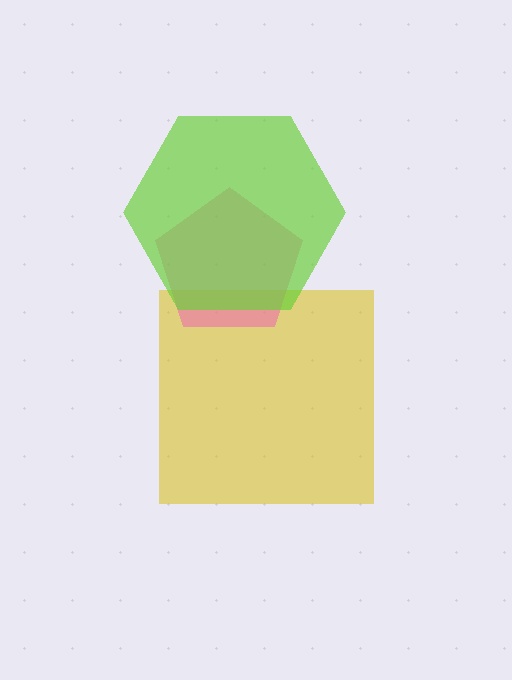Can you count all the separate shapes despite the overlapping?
Yes, there are 3 separate shapes.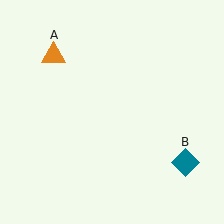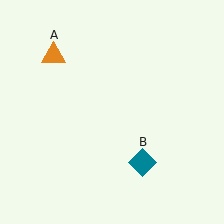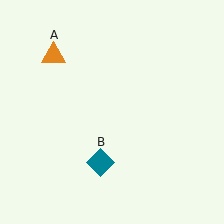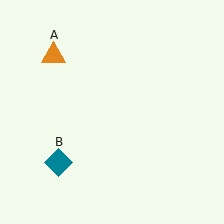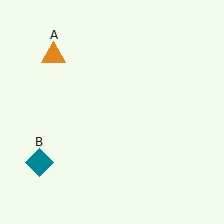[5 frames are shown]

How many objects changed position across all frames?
1 object changed position: teal diamond (object B).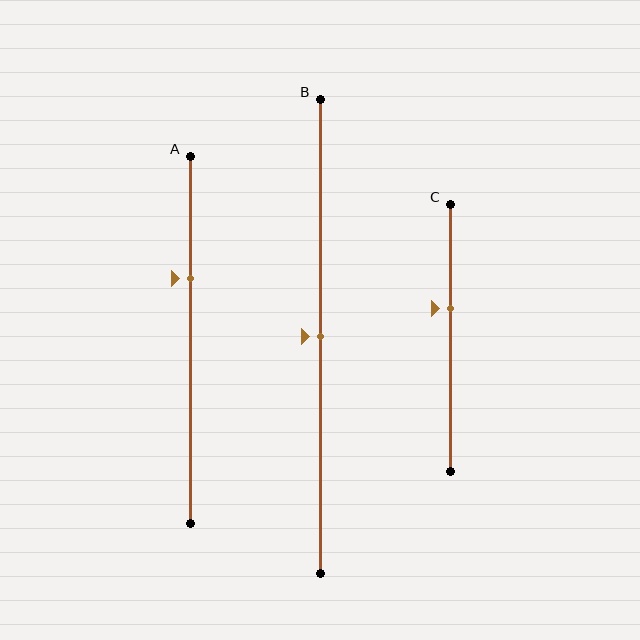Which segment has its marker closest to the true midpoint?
Segment B has its marker closest to the true midpoint.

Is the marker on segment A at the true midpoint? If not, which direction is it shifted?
No, the marker on segment A is shifted upward by about 17% of the segment length.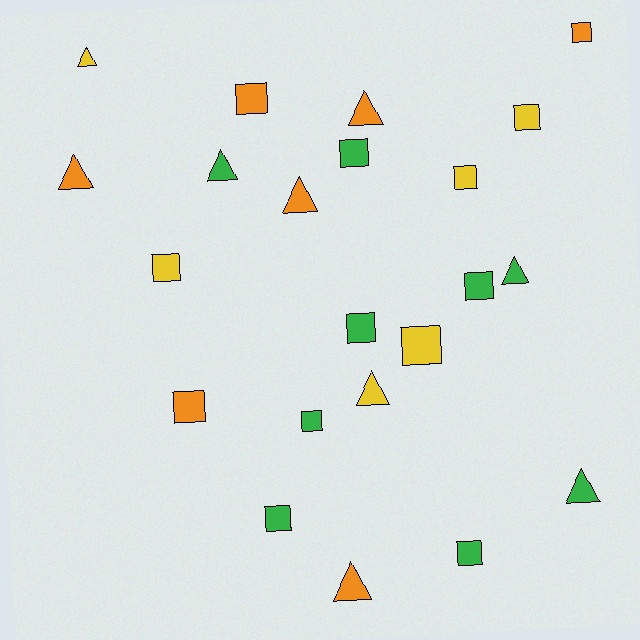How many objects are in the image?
There are 22 objects.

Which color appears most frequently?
Green, with 9 objects.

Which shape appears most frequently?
Square, with 13 objects.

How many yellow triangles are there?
There are 2 yellow triangles.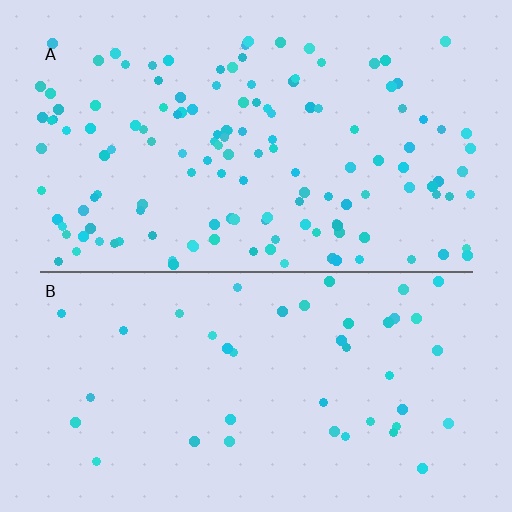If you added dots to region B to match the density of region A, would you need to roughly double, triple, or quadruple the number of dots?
Approximately triple.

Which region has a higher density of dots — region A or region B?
A (the top).